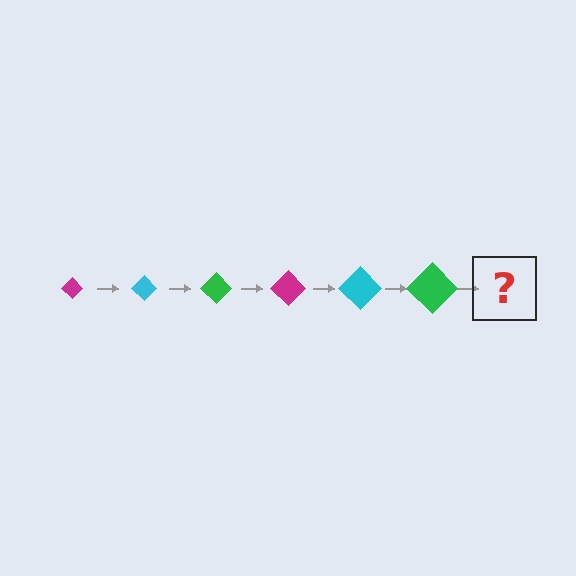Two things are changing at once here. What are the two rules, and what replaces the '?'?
The two rules are that the diamond grows larger each step and the color cycles through magenta, cyan, and green. The '?' should be a magenta diamond, larger than the previous one.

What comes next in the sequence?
The next element should be a magenta diamond, larger than the previous one.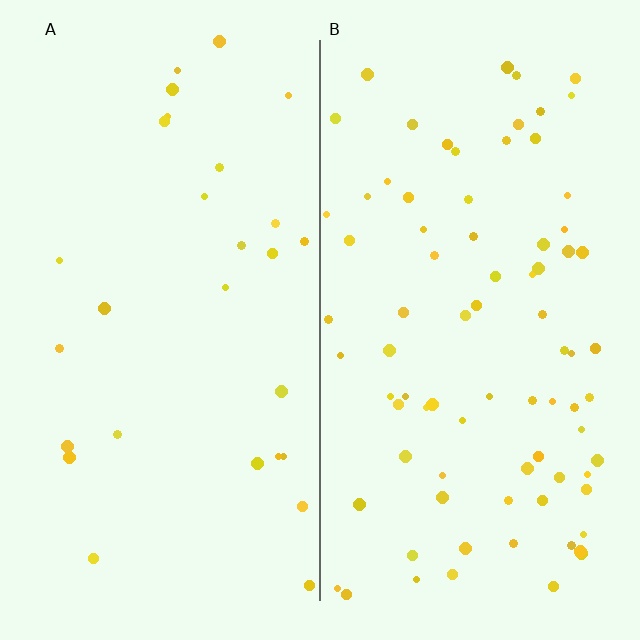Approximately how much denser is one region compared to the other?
Approximately 2.9× — region B over region A.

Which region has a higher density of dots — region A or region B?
B (the right).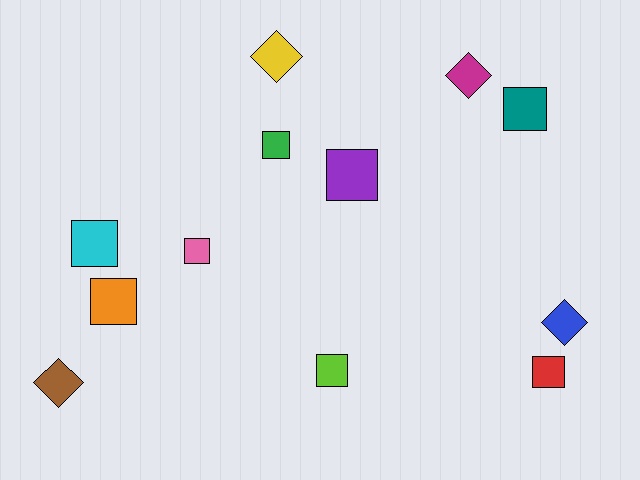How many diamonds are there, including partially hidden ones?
There are 4 diamonds.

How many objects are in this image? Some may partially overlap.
There are 12 objects.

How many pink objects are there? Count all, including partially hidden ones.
There is 1 pink object.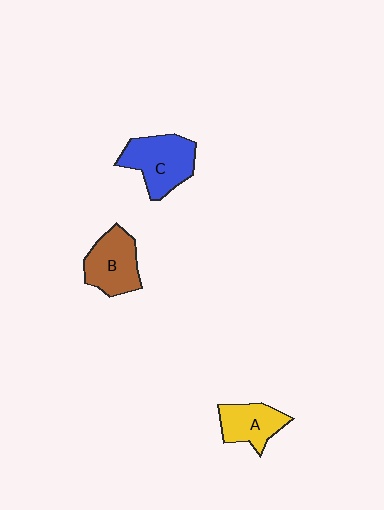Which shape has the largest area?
Shape C (blue).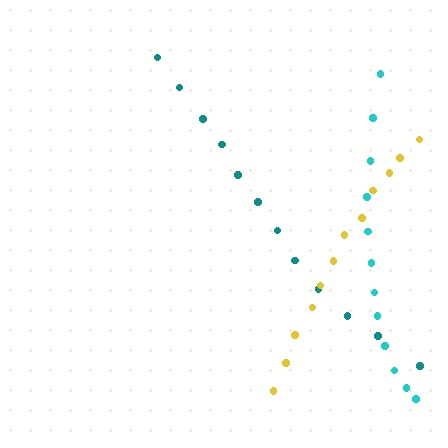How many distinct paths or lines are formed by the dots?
There are 3 distinct paths.